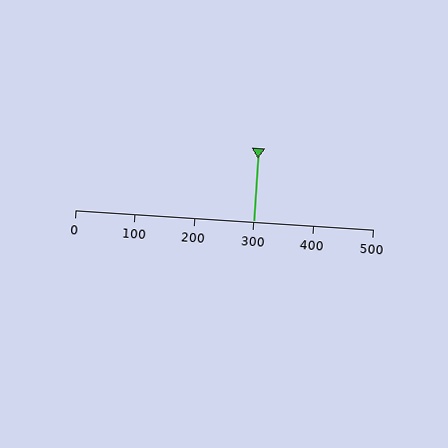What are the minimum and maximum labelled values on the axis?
The axis runs from 0 to 500.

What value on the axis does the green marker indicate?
The marker indicates approximately 300.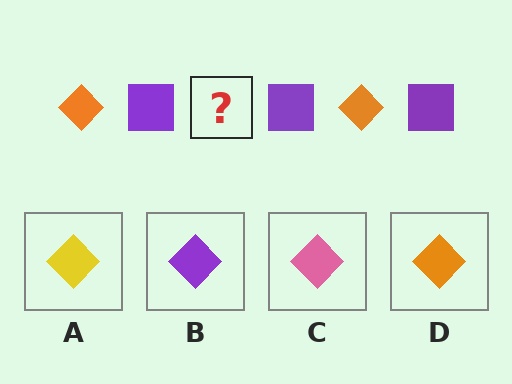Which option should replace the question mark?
Option D.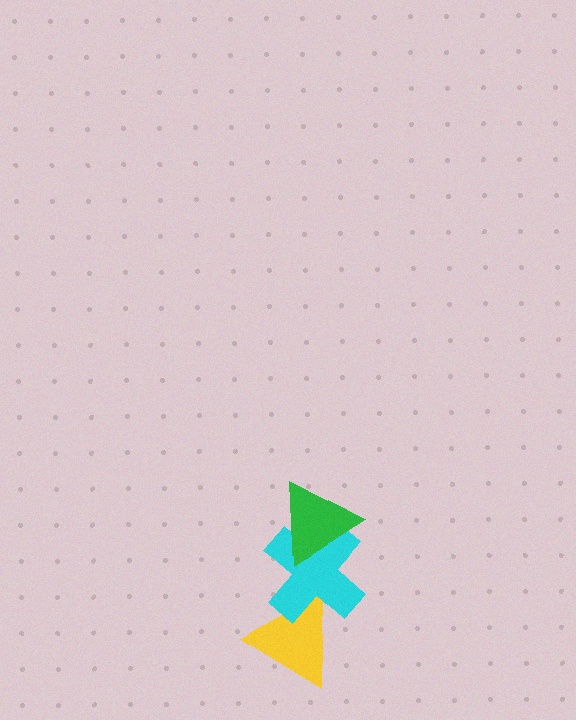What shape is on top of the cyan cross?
The green triangle is on top of the cyan cross.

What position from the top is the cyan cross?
The cyan cross is 2nd from the top.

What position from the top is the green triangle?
The green triangle is 1st from the top.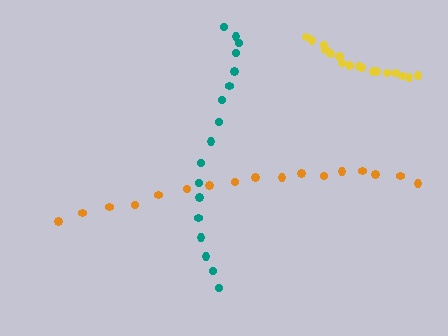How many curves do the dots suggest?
There are 3 distinct paths.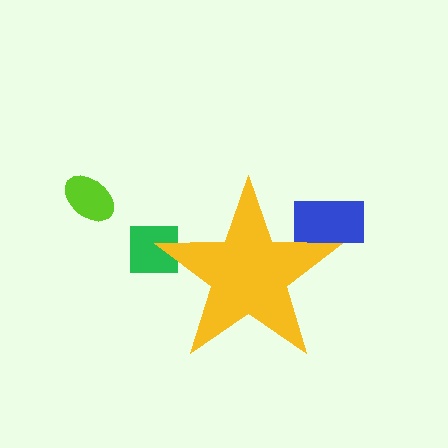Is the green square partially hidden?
Yes, the green square is partially hidden behind the yellow star.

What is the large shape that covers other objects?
A yellow star.